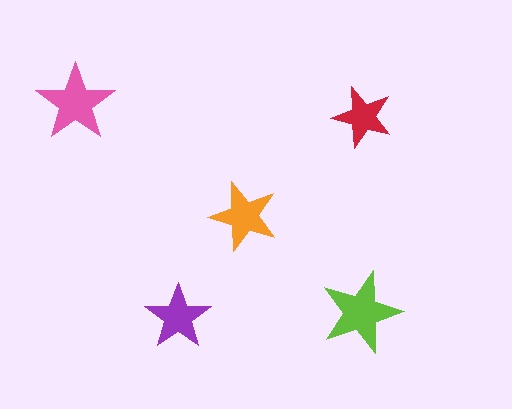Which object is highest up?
The pink star is topmost.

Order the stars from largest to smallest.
the lime one, the pink one, the orange one, the purple one, the red one.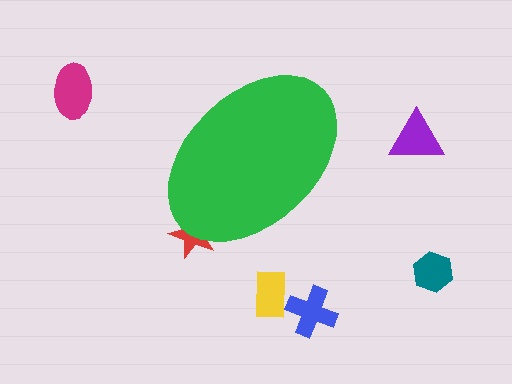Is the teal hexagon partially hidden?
No, the teal hexagon is fully visible.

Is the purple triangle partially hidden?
No, the purple triangle is fully visible.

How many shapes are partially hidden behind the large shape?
1 shape is partially hidden.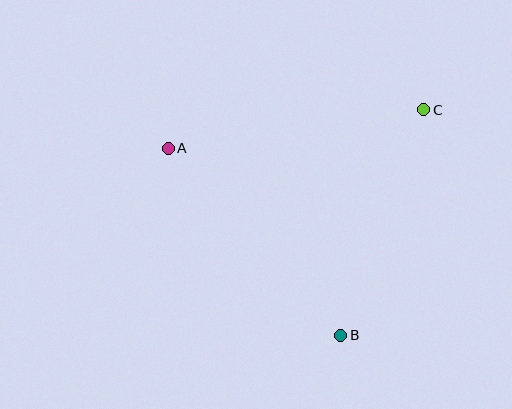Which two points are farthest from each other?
Points A and C are farthest from each other.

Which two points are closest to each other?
Points B and C are closest to each other.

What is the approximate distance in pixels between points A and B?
The distance between A and B is approximately 255 pixels.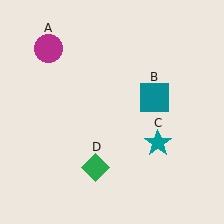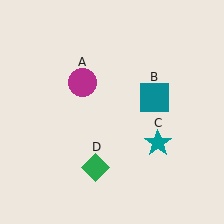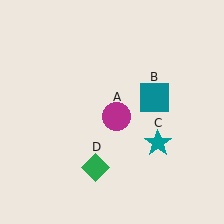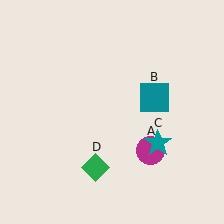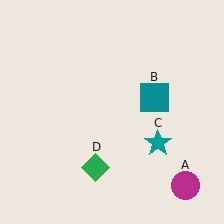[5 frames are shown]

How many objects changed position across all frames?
1 object changed position: magenta circle (object A).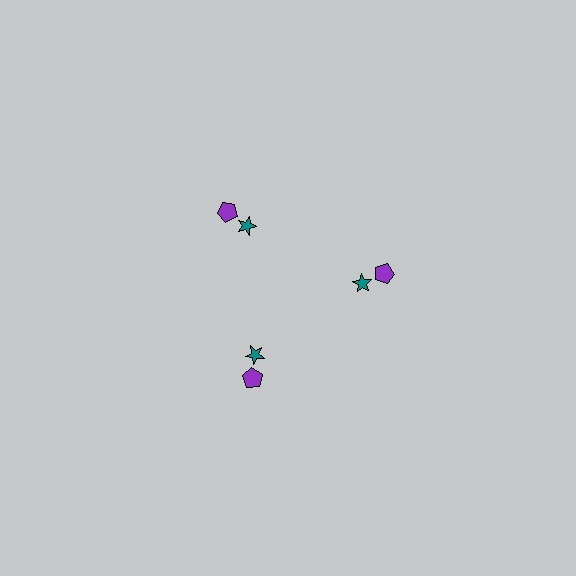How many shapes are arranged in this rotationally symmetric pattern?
There are 6 shapes, arranged in 3 groups of 2.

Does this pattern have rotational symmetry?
Yes, this pattern has 3-fold rotational symmetry. It looks the same after rotating 120 degrees around the center.